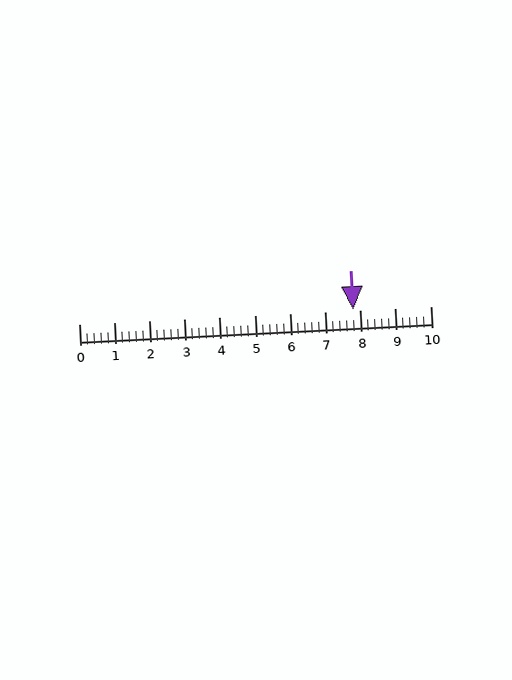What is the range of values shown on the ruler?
The ruler shows values from 0 to 10.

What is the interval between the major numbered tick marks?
The major tick marks are spaced 1 units apart.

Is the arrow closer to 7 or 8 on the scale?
The arrow is closer to 8.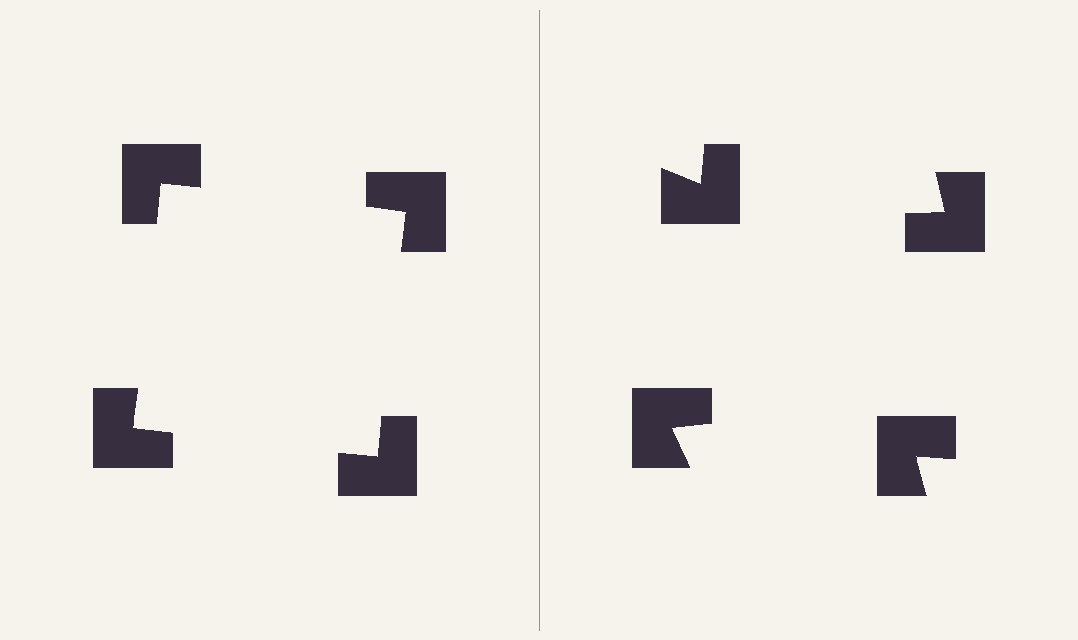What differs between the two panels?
The notched squares are positioned identically on both sides; only the wedge orientations differ. On the left they align to a square; on the right they are misaligned.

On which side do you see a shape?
An illusory square appears on the left side. On the right side the wedge cuts are rotated, so no coherent shape forms.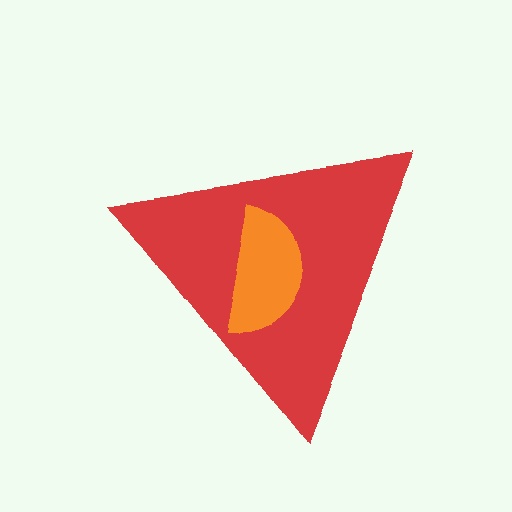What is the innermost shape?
The orange semicircle.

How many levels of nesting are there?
2.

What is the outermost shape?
The red triangle.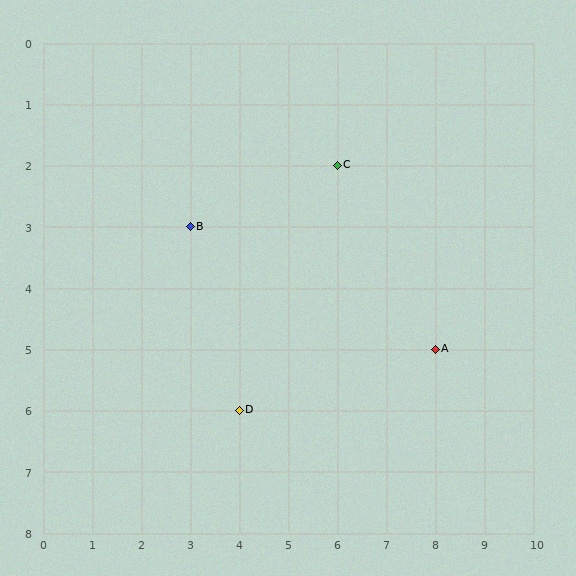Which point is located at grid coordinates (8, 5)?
Point A is at (8, 5).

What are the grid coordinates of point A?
Point A is at grid coordinates (8, 5).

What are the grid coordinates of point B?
Point B is at grid coordinates (3, 3).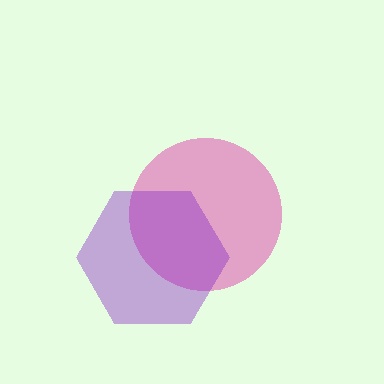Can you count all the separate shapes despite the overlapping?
Yes, there are 2 separate shapes.